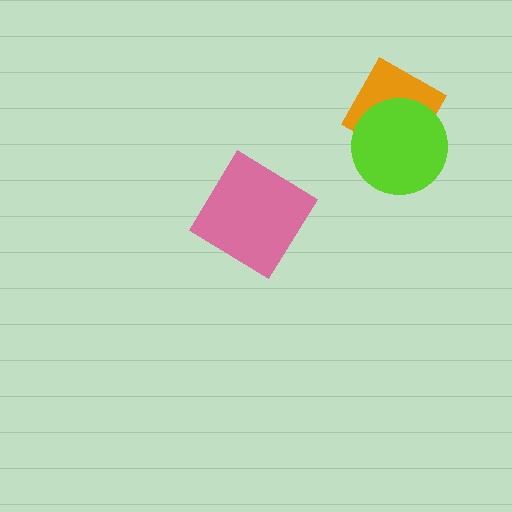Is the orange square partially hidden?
Yes, it is partially covered by another shape.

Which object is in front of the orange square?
The lime circle is in front of the orange square.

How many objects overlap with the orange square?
1 object overlaps with the orange square.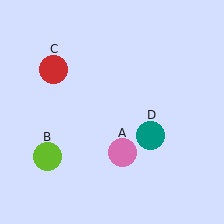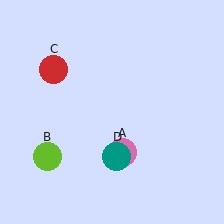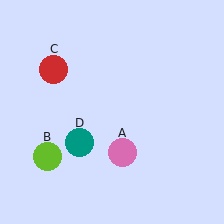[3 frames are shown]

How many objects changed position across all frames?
1 object changed position: teal circle (object D).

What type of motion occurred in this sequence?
The teal circle (object D) rotated clockwise around the center of the scene.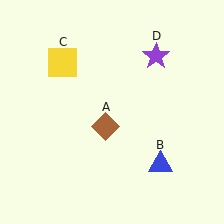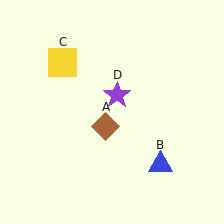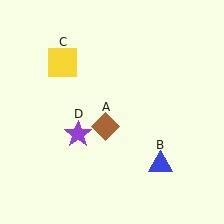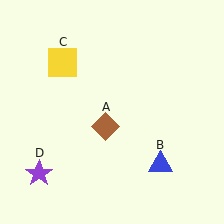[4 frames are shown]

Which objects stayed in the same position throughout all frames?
Brown diamond (object A) and blue triangle (object B) and yellow square (object C) remained stationary.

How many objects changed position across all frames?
1 object changed position: purple star (object D).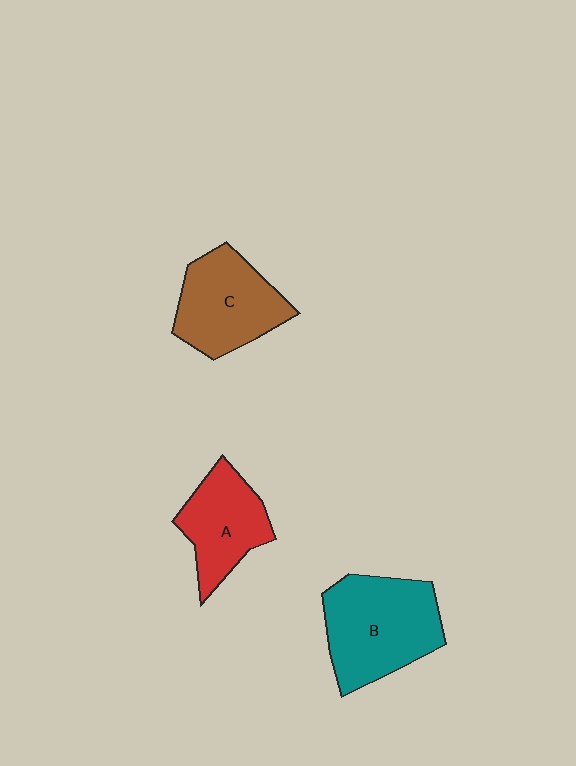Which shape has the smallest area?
Shape A (red).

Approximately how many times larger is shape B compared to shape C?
Approximately 1.2 times.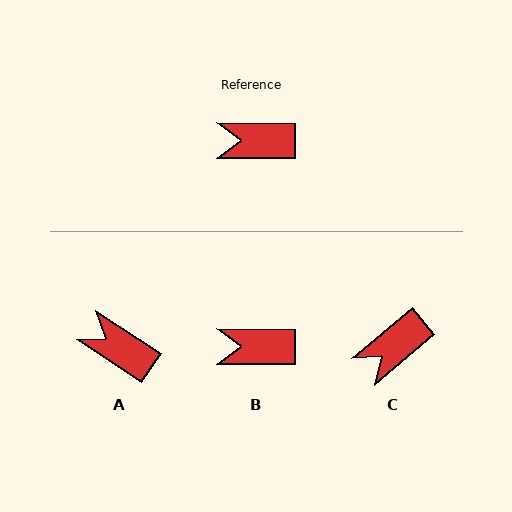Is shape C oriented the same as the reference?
No, it is off by about 40 degrees.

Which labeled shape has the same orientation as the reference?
B.